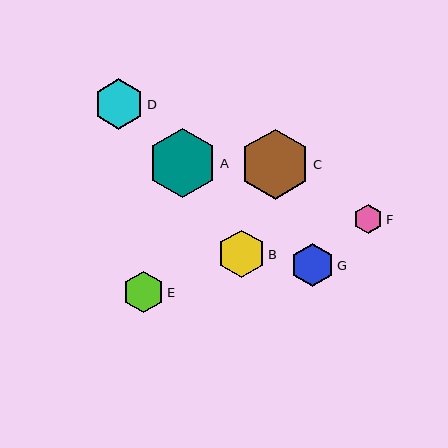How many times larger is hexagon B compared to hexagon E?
Hexagon B is approximately 1.2 times the size of hexagon E.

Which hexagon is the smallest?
Hexagon F is the smallest with a size of approximately 29 pixels.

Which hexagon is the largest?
Hexagon C is the largest with a size of approximately 70 pixels.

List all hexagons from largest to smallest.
From largest to smallest: C, A, D, B, G, E, F.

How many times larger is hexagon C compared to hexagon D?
Hexagon C is approximately 1.4 times the size of hexagon D.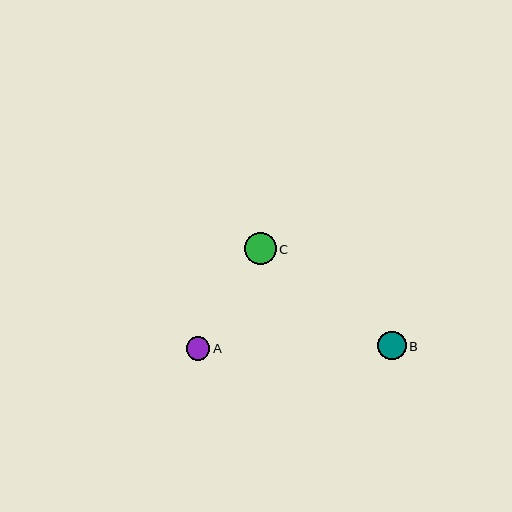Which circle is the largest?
Circle C is the largest with a size of approximately 32 pixels.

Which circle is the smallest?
Circle A is the smallest with a size of approximately 24 pixels.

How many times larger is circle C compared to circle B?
Circle C is approximately 1.1 times the size of circle B.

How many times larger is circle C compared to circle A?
Circle C is approximately 1.3 times the size of circle A.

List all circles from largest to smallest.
From largest to smallest: C, B, A.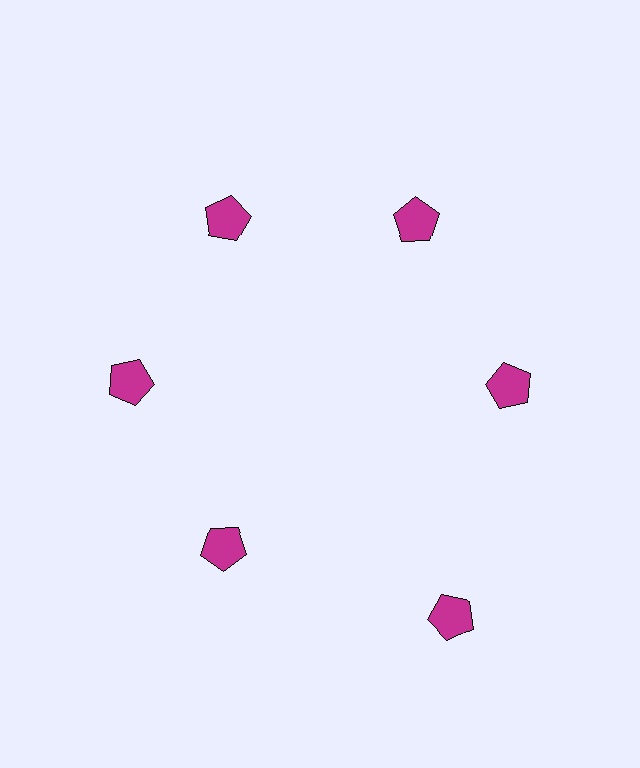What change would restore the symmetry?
The symmetry would be restored by moving it inward, back onto the ring so that all 6 pentagons sit at equal angles and equal distance from the center.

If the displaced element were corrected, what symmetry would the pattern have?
It would have 6-fold rotational symmetry — the pattern would map onto itself every 60 degrees.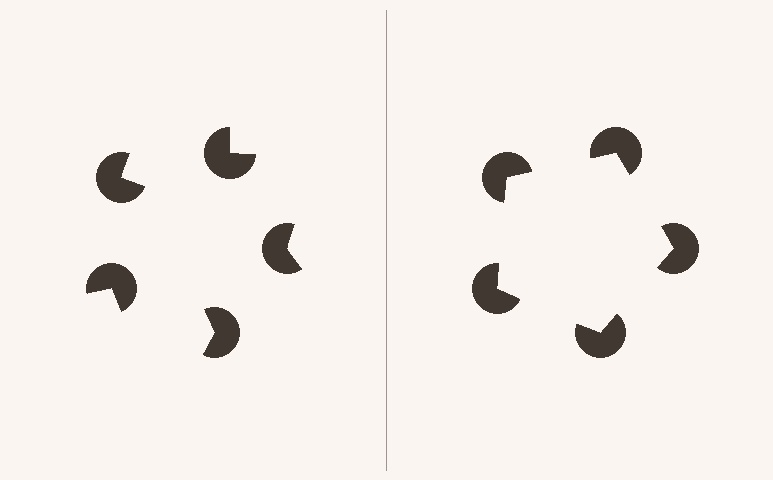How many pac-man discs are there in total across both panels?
10 — 5 on each side.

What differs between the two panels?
The pac-man discs are positioned identically on both sides; only the wedge orientations differ. On the right they align to a pentagon; on the left they are misaligned.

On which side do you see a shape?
An illusory pentagon appears on the right side. On the left side the wedge cuts are rotated, so no coherent shape forms.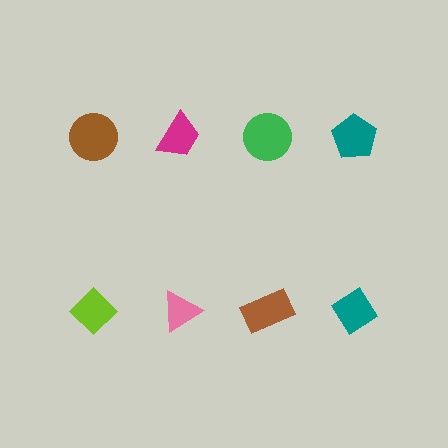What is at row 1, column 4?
A teal pentagon.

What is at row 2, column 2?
A pink triangle.